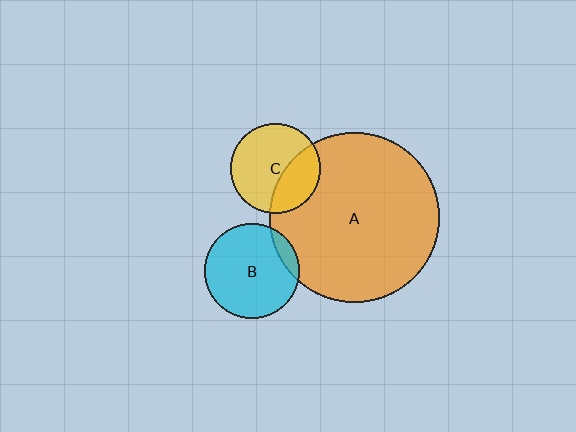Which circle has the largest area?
Circle A (orange).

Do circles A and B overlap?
Yes.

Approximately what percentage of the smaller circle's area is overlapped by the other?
Approximately 10%.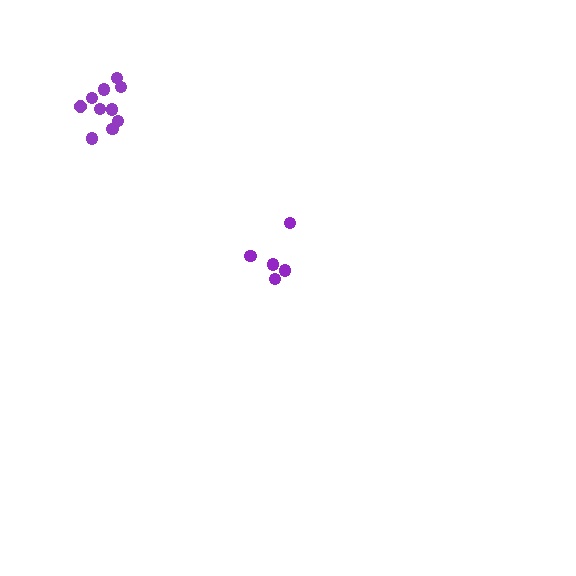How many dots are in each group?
Group 1: 10 dots, Group 2: 5 dots (15 total).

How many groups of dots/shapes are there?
There are 2 groups.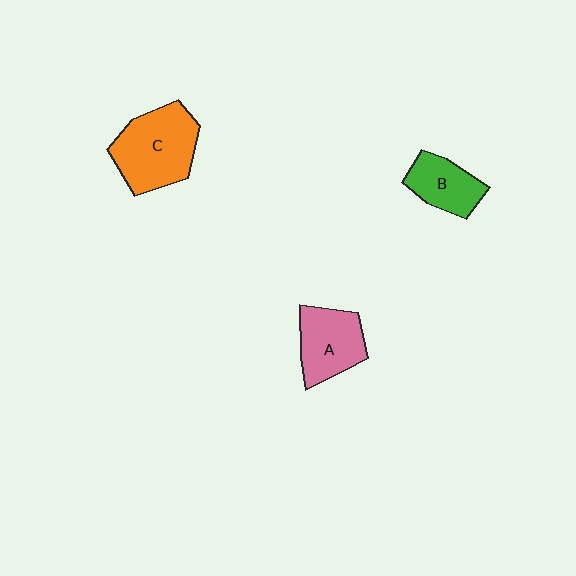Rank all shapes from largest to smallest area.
From largest to smallest: C (orange), A (pink), B (green).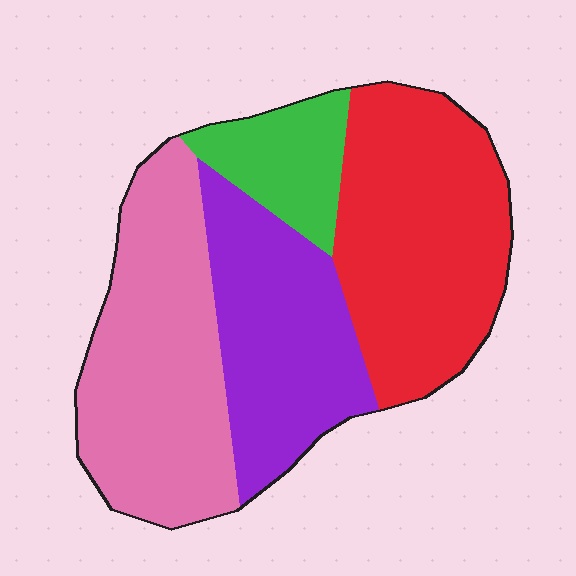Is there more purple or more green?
Purple.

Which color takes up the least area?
Green, at roughly 10%.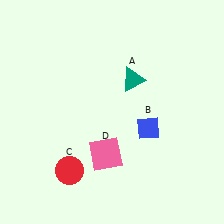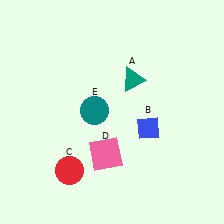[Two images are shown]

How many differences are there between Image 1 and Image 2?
There is 1 difference between the two images.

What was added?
A teal circle (E) was added in Image 2.